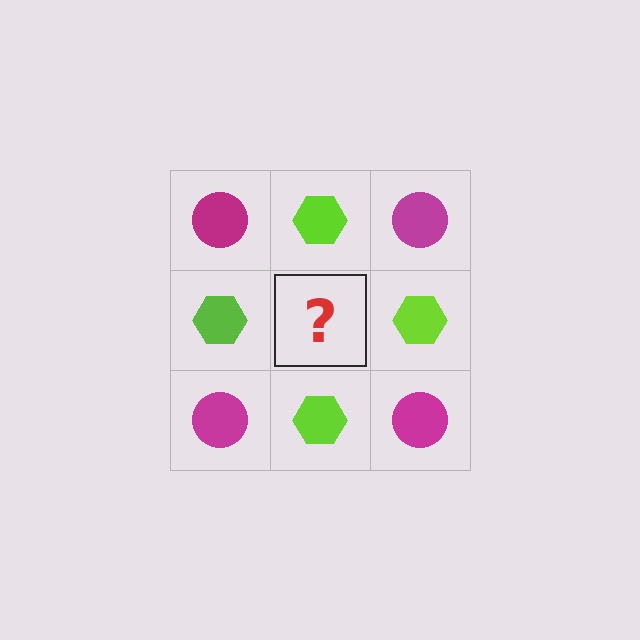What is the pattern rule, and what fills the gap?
The rule is that it alternates magenta circle and lime hexagon in a checkerboard pattern. The gap should be filled with a magenta circle.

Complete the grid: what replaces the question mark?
The question mark should be replaced with a magenta circle.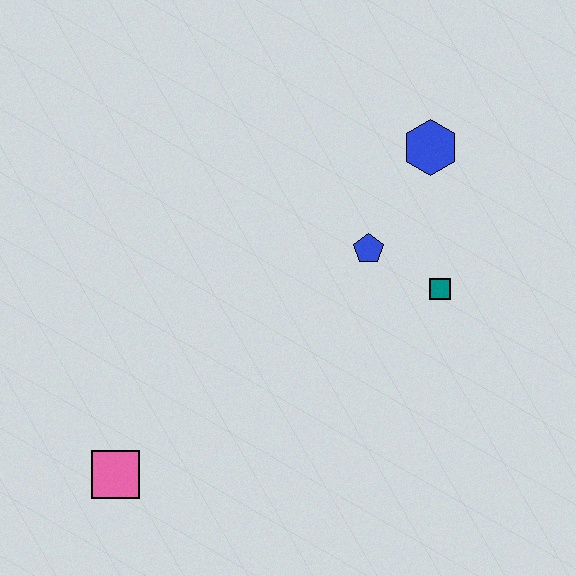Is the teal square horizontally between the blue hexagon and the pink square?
No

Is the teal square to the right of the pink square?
Yes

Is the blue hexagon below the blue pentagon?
No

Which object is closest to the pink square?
The blue pentagon is closest to the pink square.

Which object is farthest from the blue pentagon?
The pink square is farthest from the blue pentagon.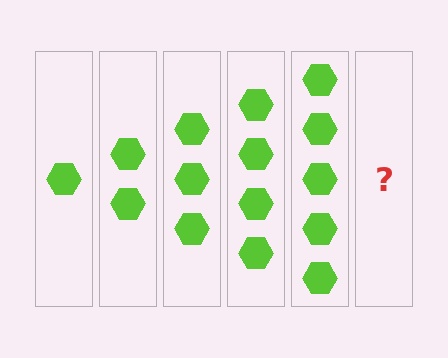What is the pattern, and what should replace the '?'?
The pattern is that each step adds one more hexagon. The '?' should be 6 hexagons.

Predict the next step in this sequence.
The next step is 6 hexagons.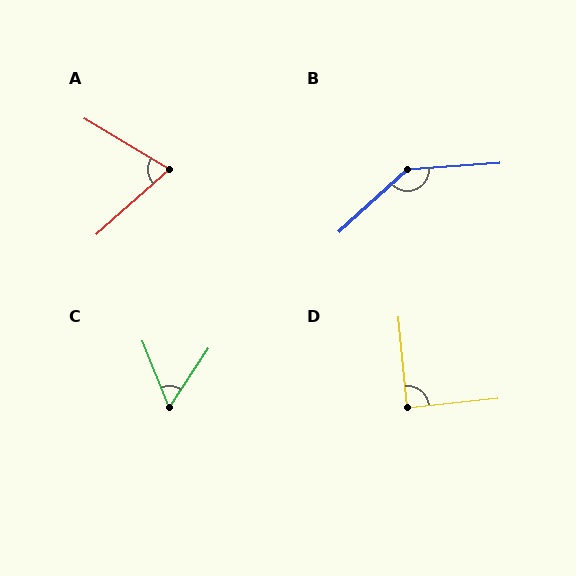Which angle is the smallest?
C, at approximately 55 degrees.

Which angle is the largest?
B, at approximately 142 degrees.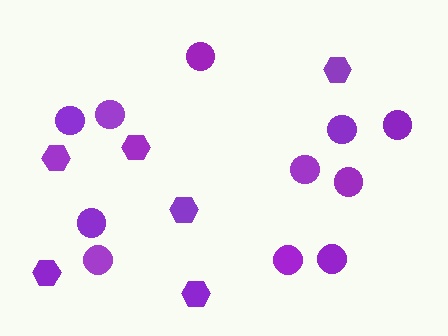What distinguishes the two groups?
There are 2 groups: one group of circles (11) and one group of hexagons (6).